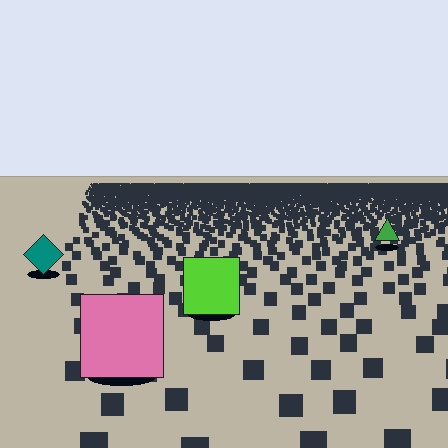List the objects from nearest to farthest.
From nearest to farthest: the pink square, the lime square, the teal diamond, the green triangle.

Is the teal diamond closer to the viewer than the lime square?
No. The lime square is closer — you can tell from the texture gradient: the ground texture is coarser near it.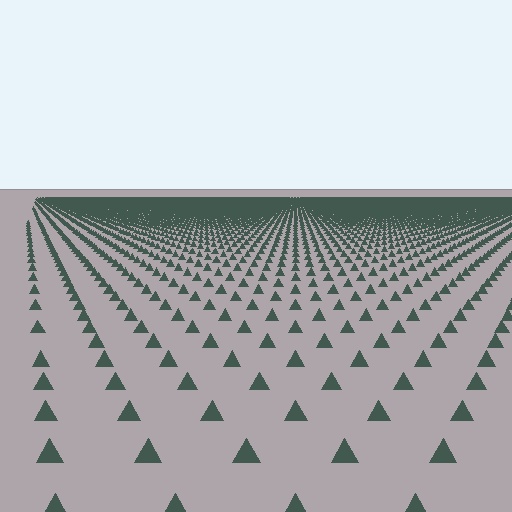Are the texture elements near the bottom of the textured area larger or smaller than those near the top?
Larger. Near the bottom, elements are closer to the viewer and appear at a bigger on-screen size.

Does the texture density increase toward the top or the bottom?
Density increases toward the top.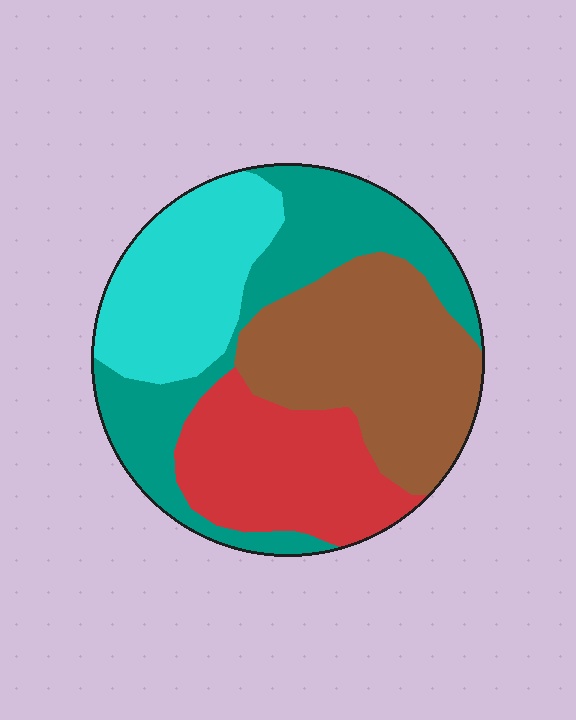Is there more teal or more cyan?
Teal.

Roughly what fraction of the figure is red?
Red takes up about one fifth (1/5) of the figure.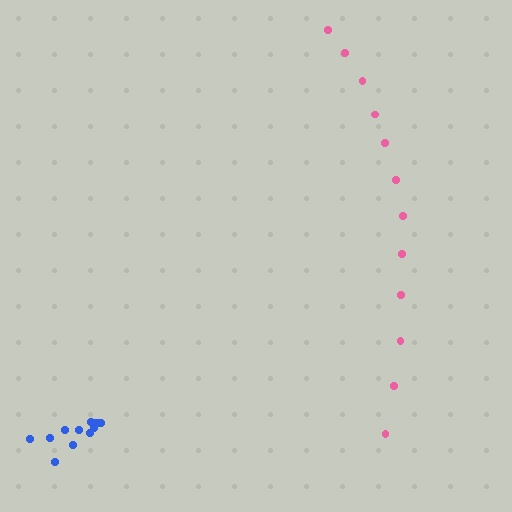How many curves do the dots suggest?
There are 2 distinct paths.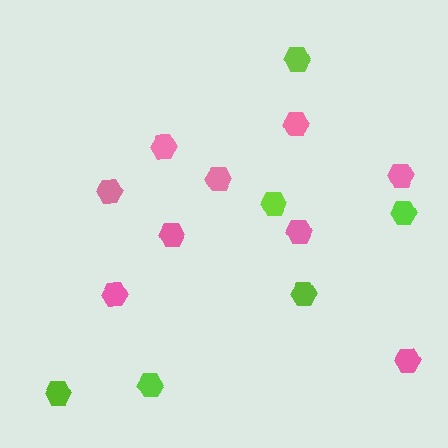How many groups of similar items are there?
There are 2 groups: one group of lime hexagons (6) and one group of pink hexagons (9).